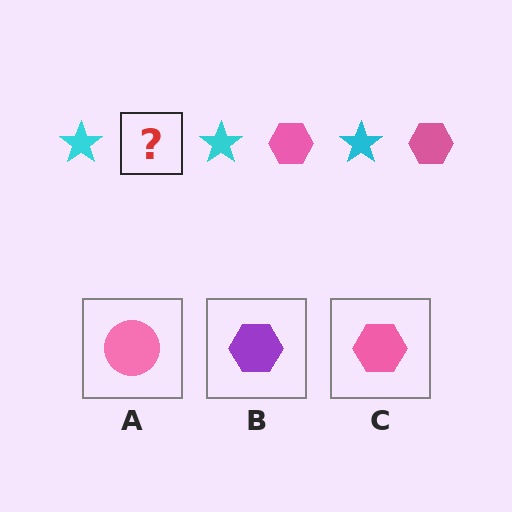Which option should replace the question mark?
Option C.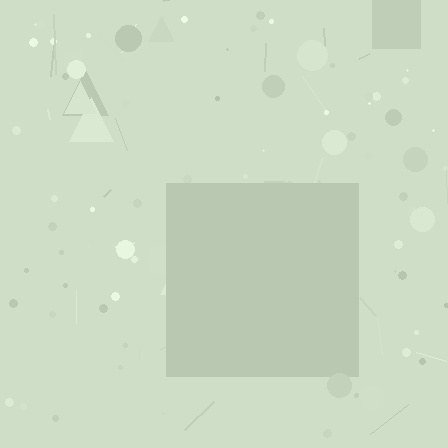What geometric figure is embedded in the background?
A square is embedded in the background.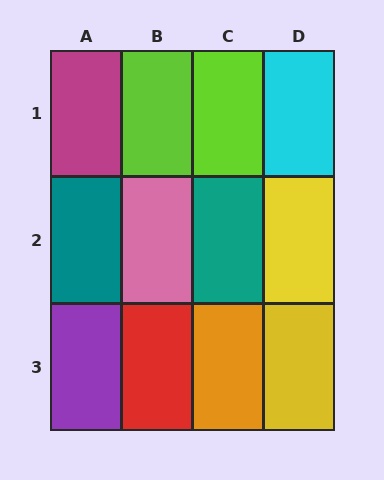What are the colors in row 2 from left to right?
Teal, pink, teal, yellow.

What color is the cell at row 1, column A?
Magenta.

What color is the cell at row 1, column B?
Lime.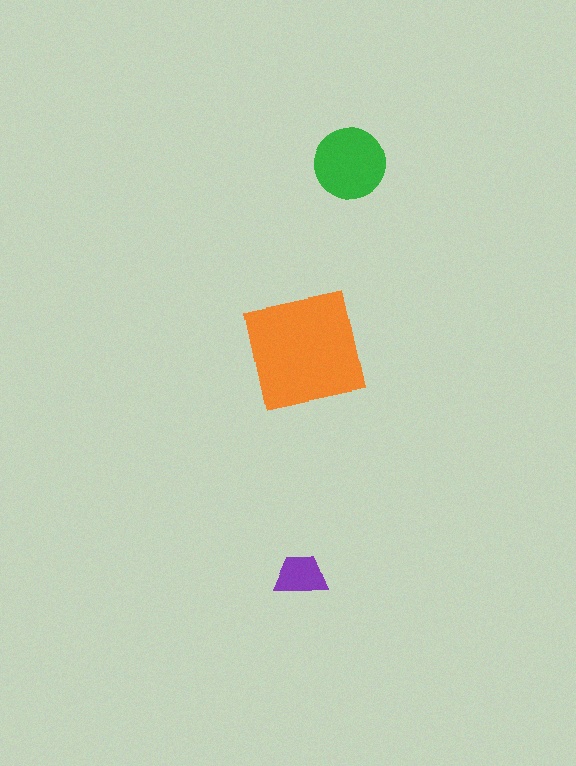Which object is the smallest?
The purple trapezoid.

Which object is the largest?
The orange square.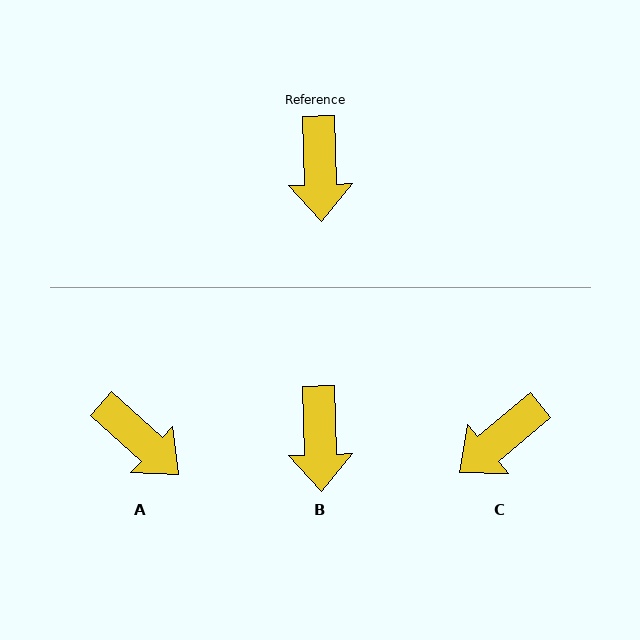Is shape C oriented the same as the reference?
No, it is off by about 52 degrees.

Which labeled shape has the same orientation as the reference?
B.